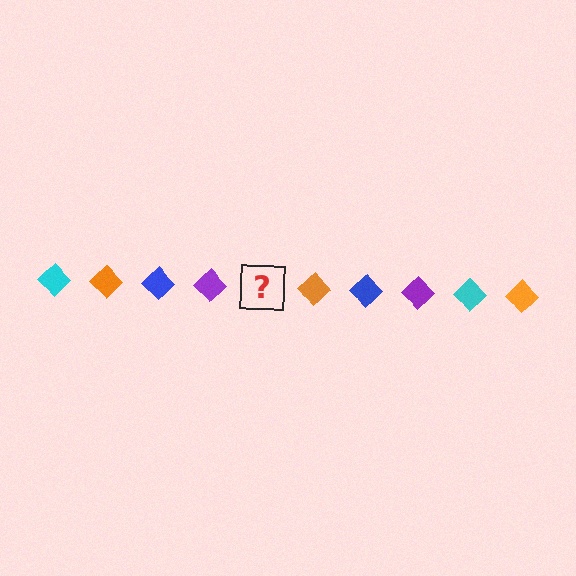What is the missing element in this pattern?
The missing element is a cyan diamond.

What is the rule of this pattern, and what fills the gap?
The rule is that the pattern cycles through cyan, orange, blue, purple diamonds. The gap should be filled with a cyan diamond.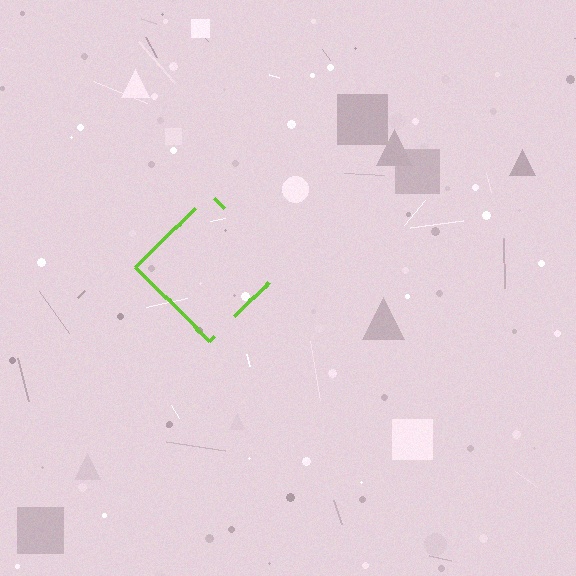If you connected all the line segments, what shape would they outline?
They would outline a diamond.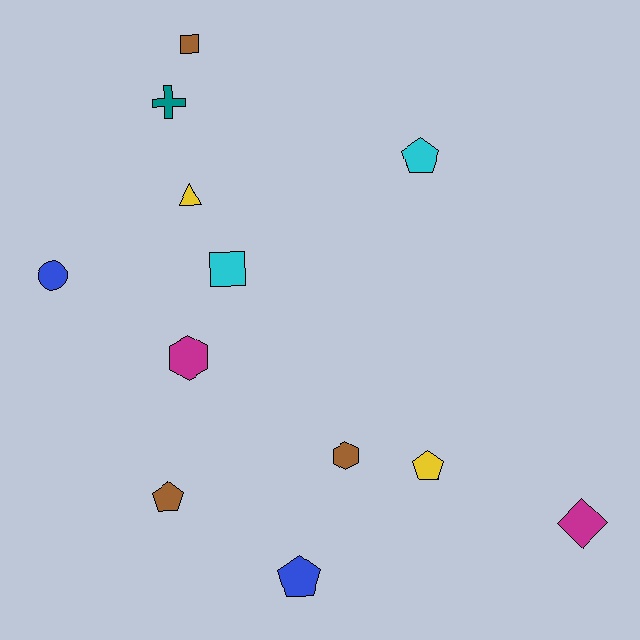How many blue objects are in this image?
There are 2 blue objects.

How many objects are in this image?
There are 12 objects.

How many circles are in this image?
There is 1 circle.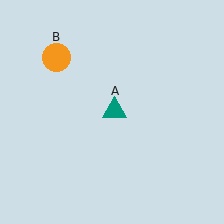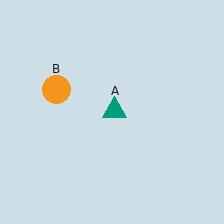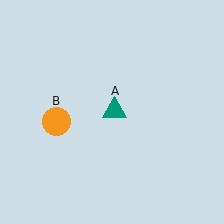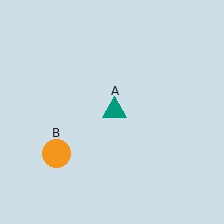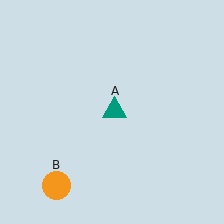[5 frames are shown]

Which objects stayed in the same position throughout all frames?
Teal triangle (object A) remained stationary.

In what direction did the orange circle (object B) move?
The orange circle (object B) moved down.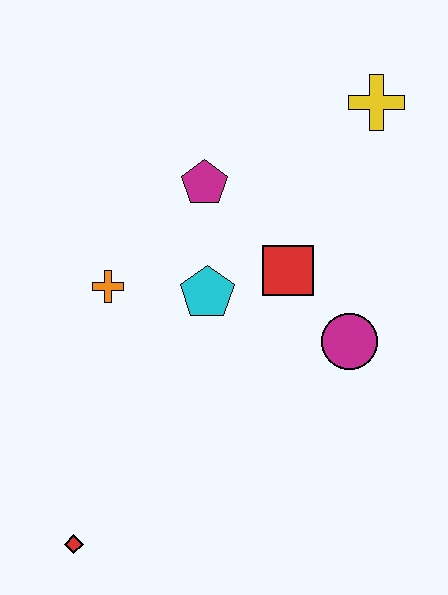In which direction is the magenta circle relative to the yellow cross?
The magenta circle is below the yellow cross.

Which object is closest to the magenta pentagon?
The cyan pentagon is closest to the magenta pentagon.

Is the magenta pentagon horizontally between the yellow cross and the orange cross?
Yes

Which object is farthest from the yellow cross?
The red diamond is farthest from the yellow cross.